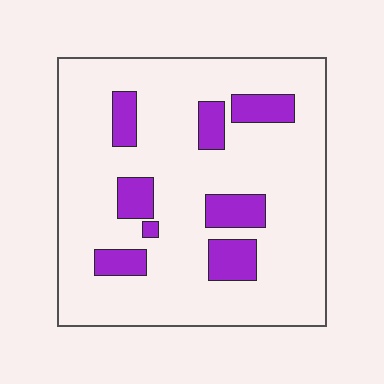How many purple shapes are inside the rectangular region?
8.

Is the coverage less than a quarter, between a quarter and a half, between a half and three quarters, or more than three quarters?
Less than a quarter.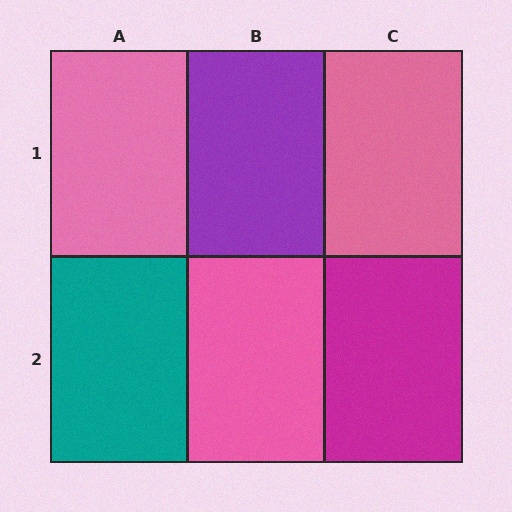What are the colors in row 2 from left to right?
Teal, pink, magenta.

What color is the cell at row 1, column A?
Pink.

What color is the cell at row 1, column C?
Pink.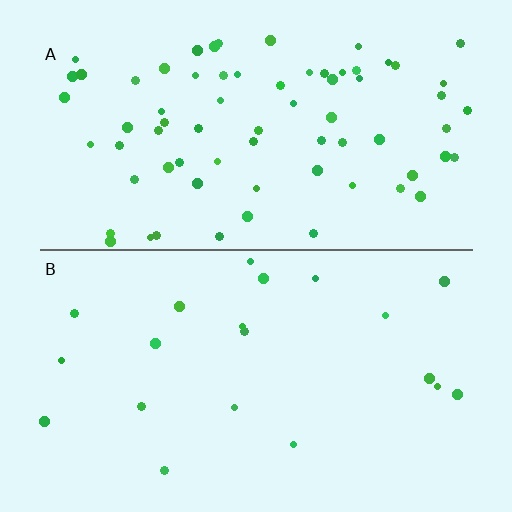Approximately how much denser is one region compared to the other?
Approximately 3.6× — region A over region B.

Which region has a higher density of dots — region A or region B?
A (the top).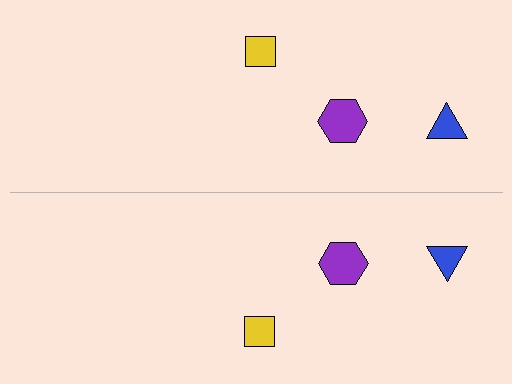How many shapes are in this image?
There are 6 shapes in this image.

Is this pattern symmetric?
Yes, this pattern has bilateral (reflection) symmetry.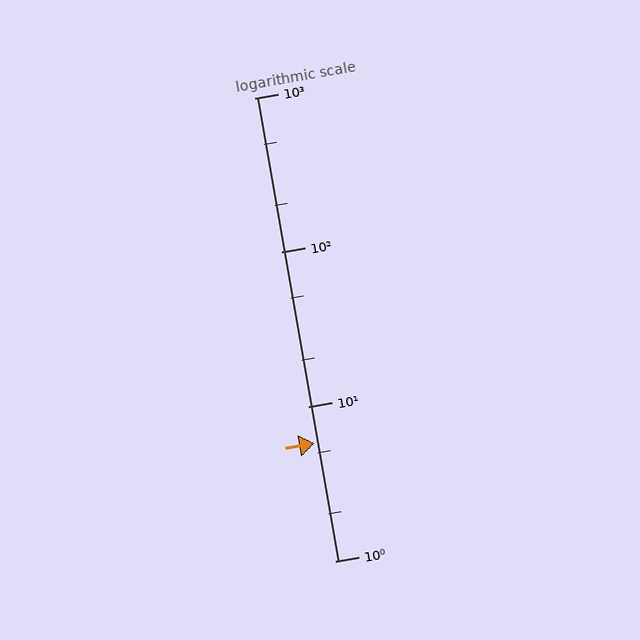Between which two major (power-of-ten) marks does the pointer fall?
The pointer is between 1 and 10.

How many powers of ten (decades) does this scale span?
The scale spans 3 decades, from 1 to 1000.